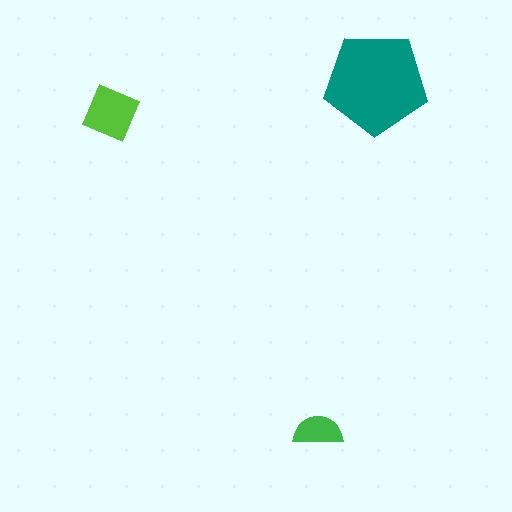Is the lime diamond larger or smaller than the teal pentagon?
Smaller.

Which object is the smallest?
The green semicircle.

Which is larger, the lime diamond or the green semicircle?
The lime diamond.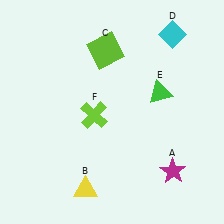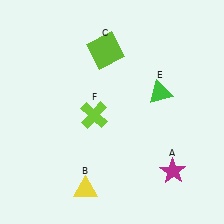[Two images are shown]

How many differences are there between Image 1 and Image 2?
There is 1 difference between the two images.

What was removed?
The cyan diamond (D) was removed in Image 2.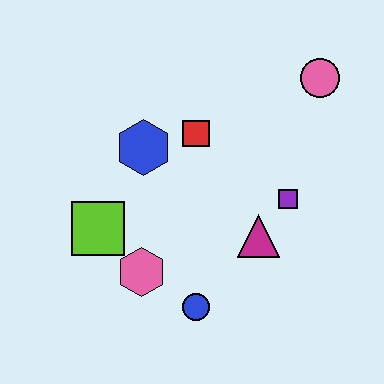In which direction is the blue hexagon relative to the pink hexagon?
The blue hexagon is above the pink hexagon.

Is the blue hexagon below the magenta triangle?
No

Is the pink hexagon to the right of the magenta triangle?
No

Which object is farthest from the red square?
The blue circle is farthest from the red square.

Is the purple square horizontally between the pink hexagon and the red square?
No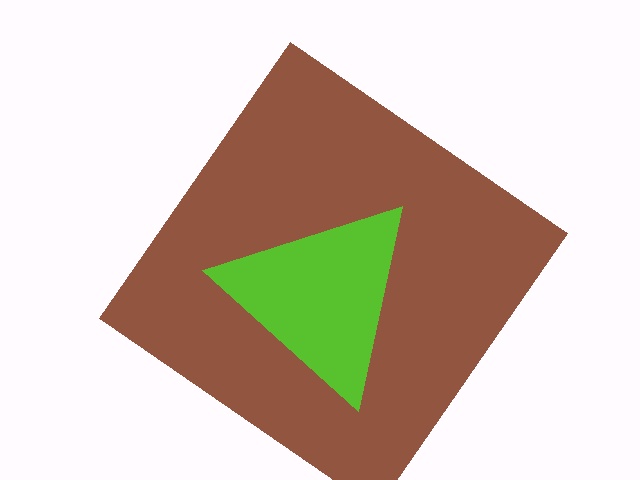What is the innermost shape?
The lime triangle.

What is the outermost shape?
The brown diamond.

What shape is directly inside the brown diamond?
The lime triangle.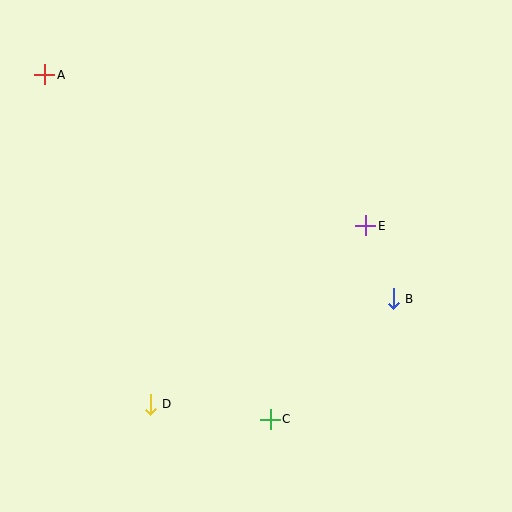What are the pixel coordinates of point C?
Point C is at (270, 419).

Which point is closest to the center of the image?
Point E at (366, 226) is closest to the center.